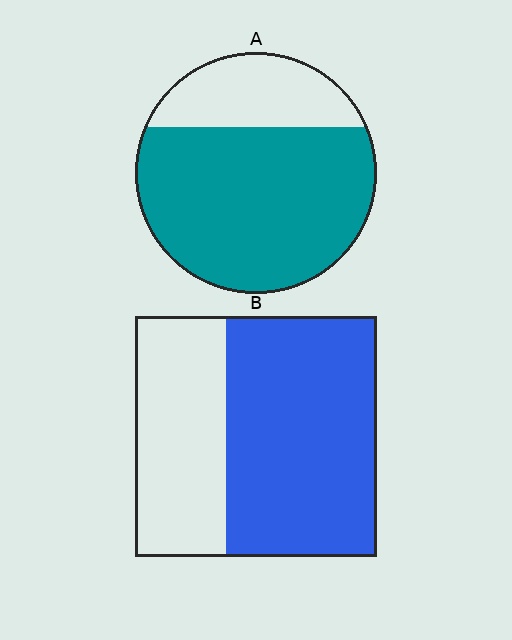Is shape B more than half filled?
Yes.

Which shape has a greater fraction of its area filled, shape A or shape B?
Shape A.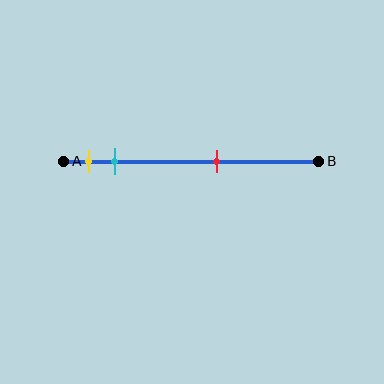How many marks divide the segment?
There are 3 marks dividing the segment.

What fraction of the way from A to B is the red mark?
The red mark is approximately 60% (0.6) of the way from A to B.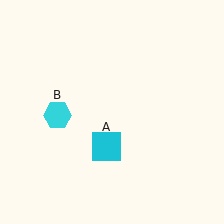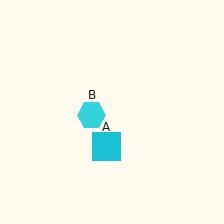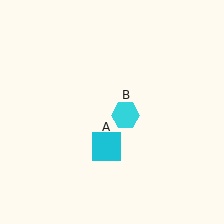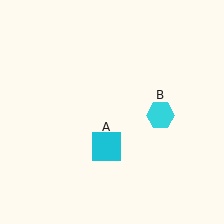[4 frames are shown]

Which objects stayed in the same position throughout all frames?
Cyan square (object A) remained stationary.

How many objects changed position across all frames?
1 object changed position: cyan hexagon (object B).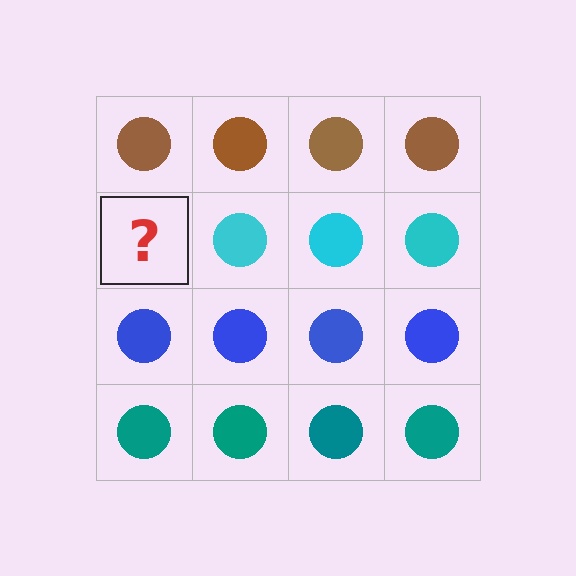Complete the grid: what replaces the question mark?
The question mark should be replaced with a cyan circle.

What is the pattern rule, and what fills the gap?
The rule is that each row has a consistent color. The gap should be filled with a cyan circle.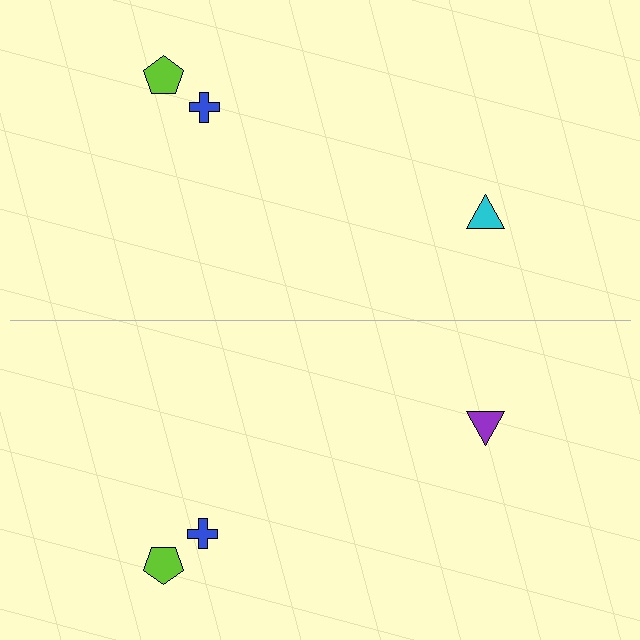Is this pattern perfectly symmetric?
No, the pattern is not perfectly symmetric. The purple triangle on the bottom side breaks the symmetry — its mirror counterpart is cyan.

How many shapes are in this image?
There are 6 shapes in this image.